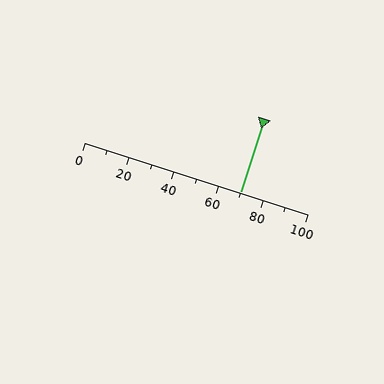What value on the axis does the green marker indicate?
The marker indicates approximately 70.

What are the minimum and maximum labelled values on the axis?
The axis runs from 0 to 100.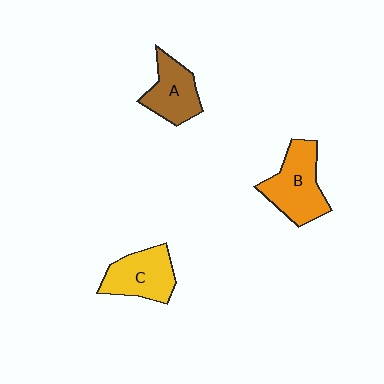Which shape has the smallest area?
Shape A (brown).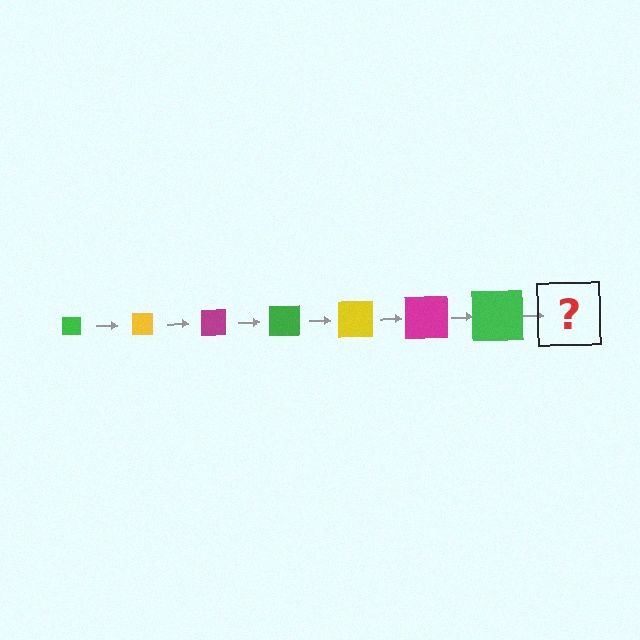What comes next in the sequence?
The next element should be a yellow square, larger than the previous one.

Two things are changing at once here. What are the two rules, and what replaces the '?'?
The two rules are that the square grows larger each step and the color cycles through green, yellow, and magenta. The '?' should be a yellow square, larger than the previous one.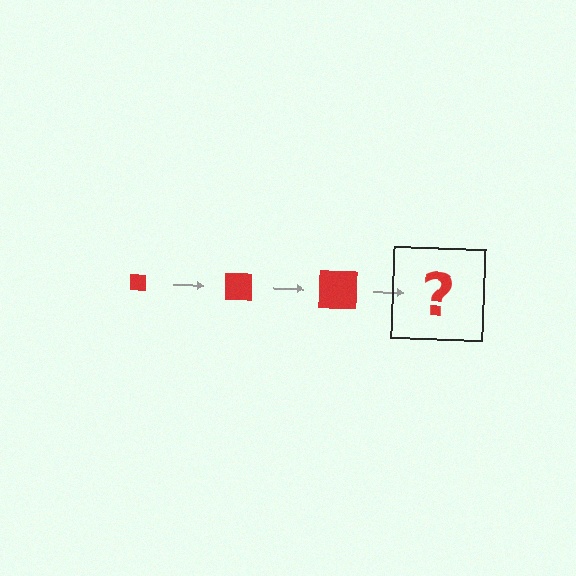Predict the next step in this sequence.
The next step is a red square, larger than the previous one.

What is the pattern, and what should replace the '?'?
The pattern is that the square gets progressively larger each step. The '?' should be a red square, larger than the previous one.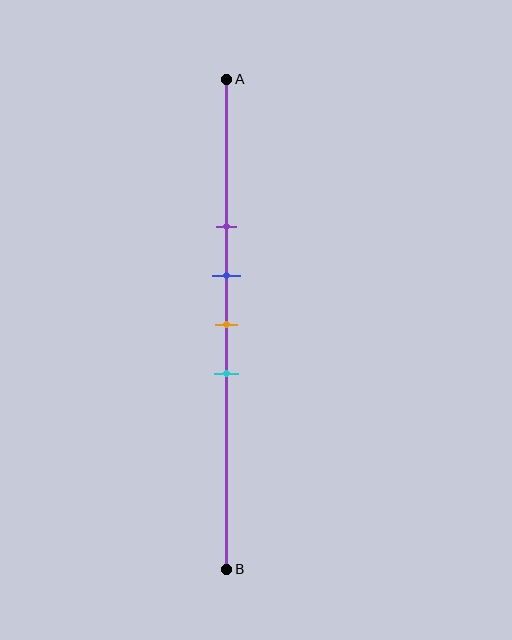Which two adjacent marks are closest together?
The blue and orange marks are the closest adjacent pair.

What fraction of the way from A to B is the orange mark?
The orange mark is approximately 50% (0.5) of the way from A to B.